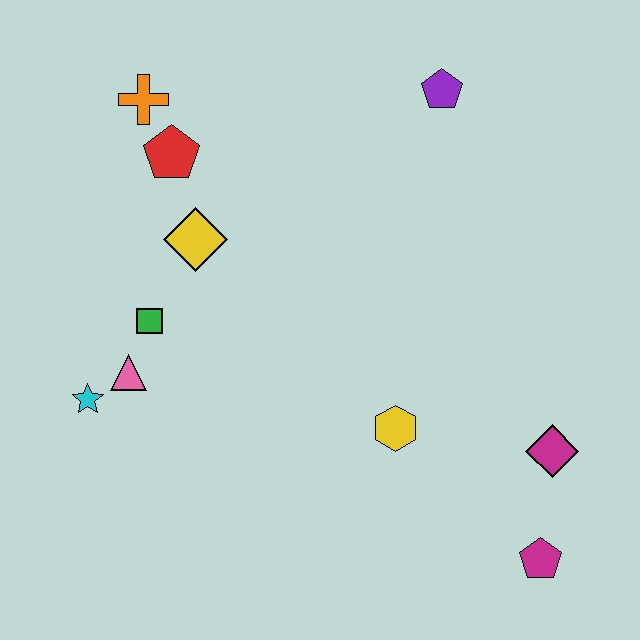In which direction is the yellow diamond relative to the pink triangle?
The yellow diamond is above the pink triangle.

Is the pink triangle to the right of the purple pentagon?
No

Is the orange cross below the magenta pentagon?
No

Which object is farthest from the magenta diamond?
The orange cross is farthest from the magenta diamond.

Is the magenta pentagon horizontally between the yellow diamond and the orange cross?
No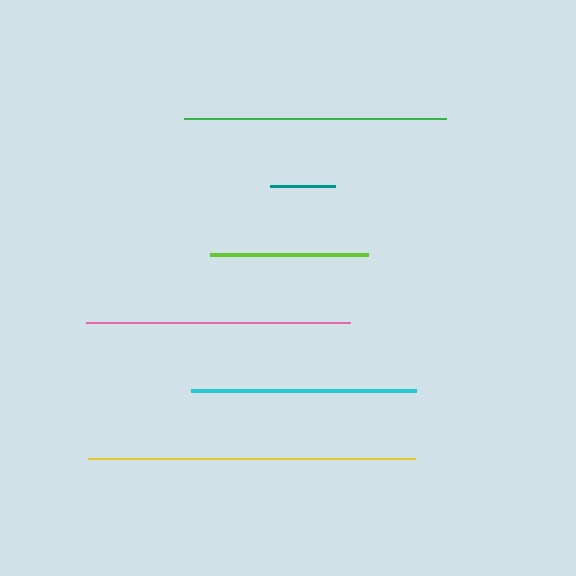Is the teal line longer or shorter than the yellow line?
The yellow line is longer than the teal line.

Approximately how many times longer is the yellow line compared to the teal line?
The yellow line is approximately 5.1 times the length of the teal line.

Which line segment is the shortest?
The teal line is the shortest at approximately 64 pixels.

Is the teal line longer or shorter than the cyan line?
The cyan line is longer than the teal line.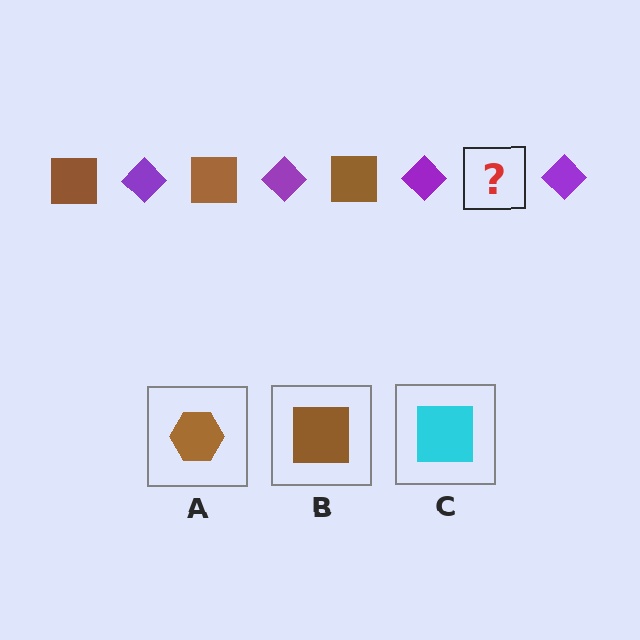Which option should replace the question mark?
Option B.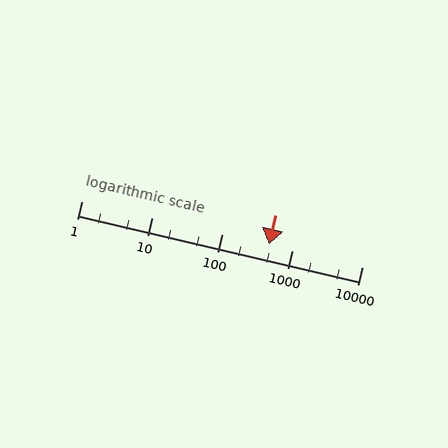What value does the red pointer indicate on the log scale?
The pointer indicates approximately 470.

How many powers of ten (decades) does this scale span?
The scale spans 4 decades, from 1 to 10000.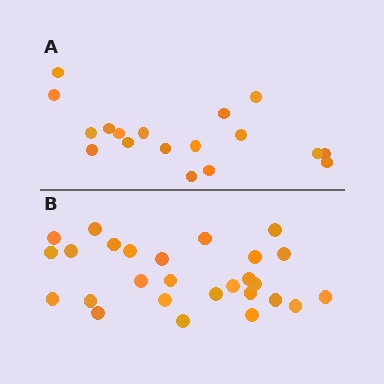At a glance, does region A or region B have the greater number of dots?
Region B (the bottom region) has more dots.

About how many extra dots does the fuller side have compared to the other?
Region B has roughly 8 or so more dots than region A.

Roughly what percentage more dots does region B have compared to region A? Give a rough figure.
About 50% more.